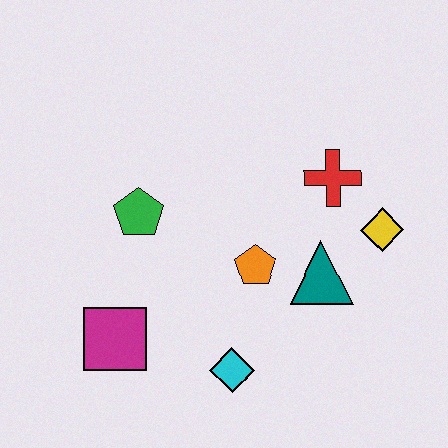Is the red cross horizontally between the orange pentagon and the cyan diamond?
No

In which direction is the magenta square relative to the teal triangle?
The magenta square is to the left of the teal triangle.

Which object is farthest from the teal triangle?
The magenta square is farthest from the teal triangle.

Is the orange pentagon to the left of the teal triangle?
Yes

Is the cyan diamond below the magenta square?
Yes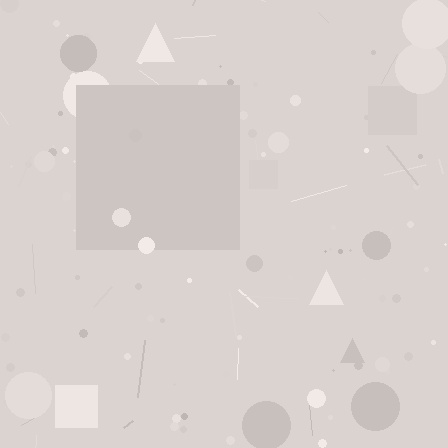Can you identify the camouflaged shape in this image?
The camouflaged shape is a square.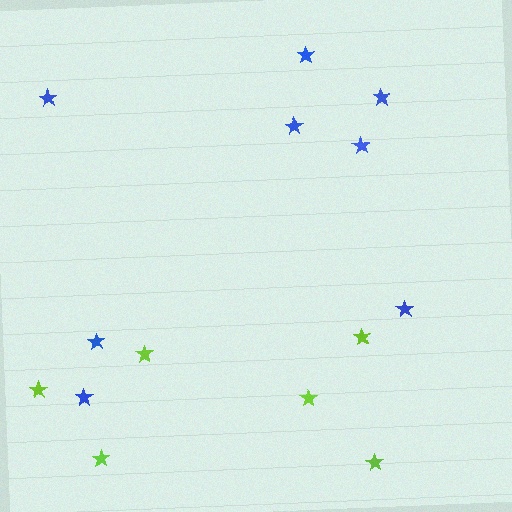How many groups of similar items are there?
There are 2 groups: one group of lime stars (6) and one group of blue stars (8).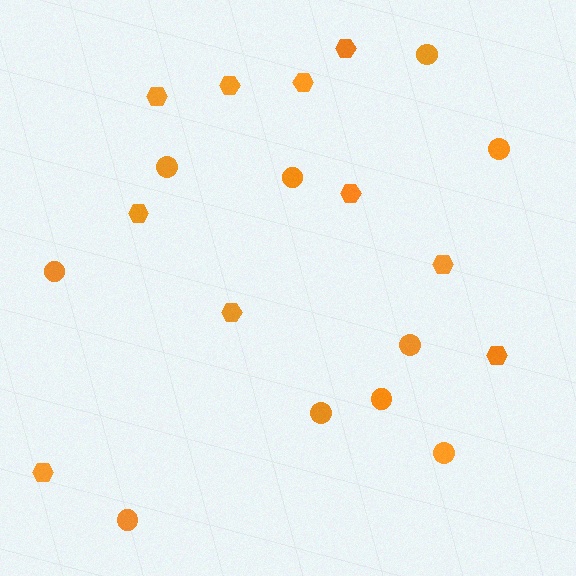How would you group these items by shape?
There are 2 groups: one group of circles (10) and one group of hexagons (10).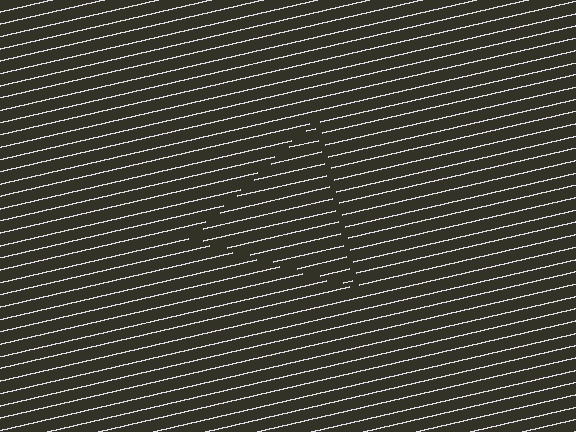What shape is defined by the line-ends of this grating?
An illusory triangle. The interior of the shape contains the same grating, shifted by half a period — the contour is defined by the phase discontinuity where line-ends from the inner and outer gratings abut.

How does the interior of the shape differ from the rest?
The interior of the shape contains the same grating, shifted by half a period — the contour is defined by the phase discontinuity where line-ends from the inner and outer gratings abut.